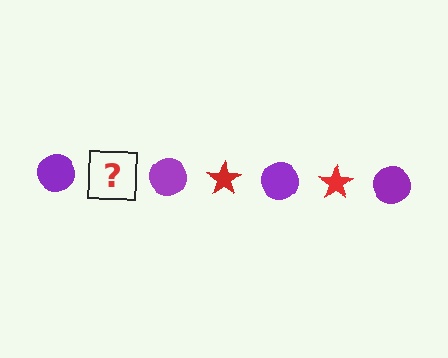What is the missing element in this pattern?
The missing element is a red star.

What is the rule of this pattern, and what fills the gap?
The rule is that the pattern alternates between purple circle and red star. The gap should be filled with a red star.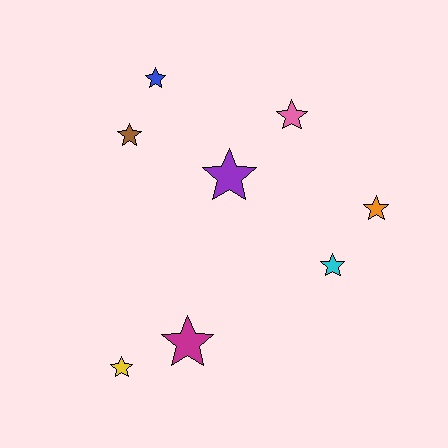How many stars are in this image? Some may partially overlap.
There are 8 stars.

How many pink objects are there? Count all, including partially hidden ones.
There is 1 pink object.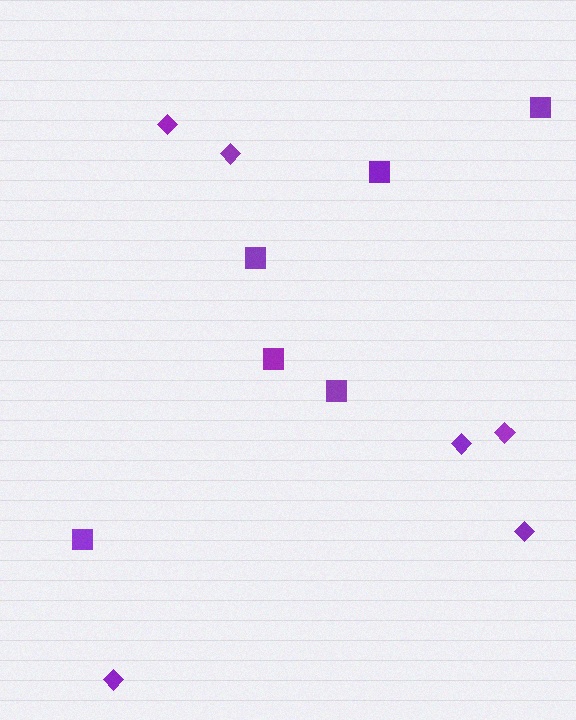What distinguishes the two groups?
There are 2 groups: one group of squares (6) and one group of diamonds (6).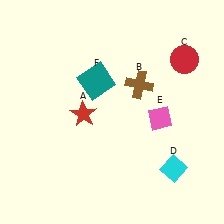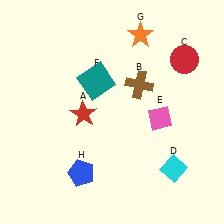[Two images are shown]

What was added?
An orange star (G), a blue pentagon (H) were added in Image 2.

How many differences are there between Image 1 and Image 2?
There are 2 differences between the two images.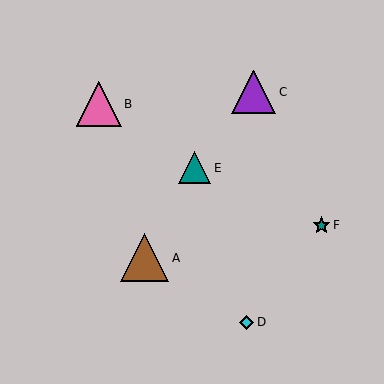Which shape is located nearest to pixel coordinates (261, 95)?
The purple triangle (labeled C) at (254, 92) is nearest to that location.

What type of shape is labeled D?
Shape D is a cyan diamond.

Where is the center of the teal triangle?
The center of the teal triangle is at (195, 168).